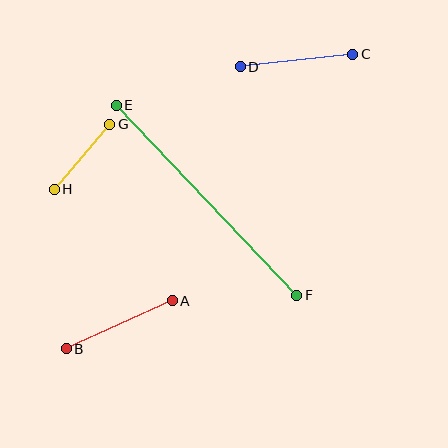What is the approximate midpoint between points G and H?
The midpoint is at approximately (82, 157) pixels.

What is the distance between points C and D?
The distance is approximately 113 pixels.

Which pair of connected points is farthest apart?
Points E and F are farthest apart.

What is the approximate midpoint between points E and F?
The midpoint is at approximately (206, 200) pixels.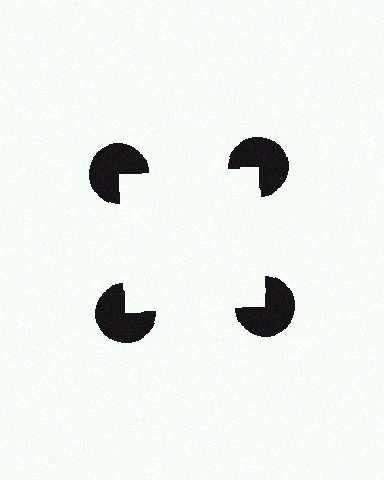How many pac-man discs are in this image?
There are 4 — one at each vertex of the illusory square.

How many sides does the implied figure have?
4 sides.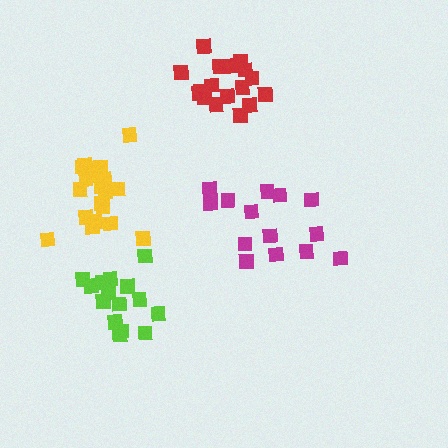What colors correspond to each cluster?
The clusters are colored: red, magenta, yellow, lime.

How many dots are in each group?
Group 1: 17 dots, Group 2: 14 dots, Group 3: 20 dots, Group 4: 15 dots (66 total).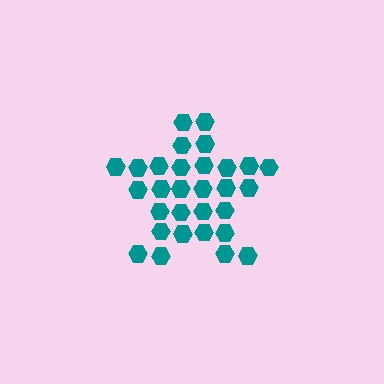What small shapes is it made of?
It is made of small hexagons.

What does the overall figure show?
The overall figure shows a star.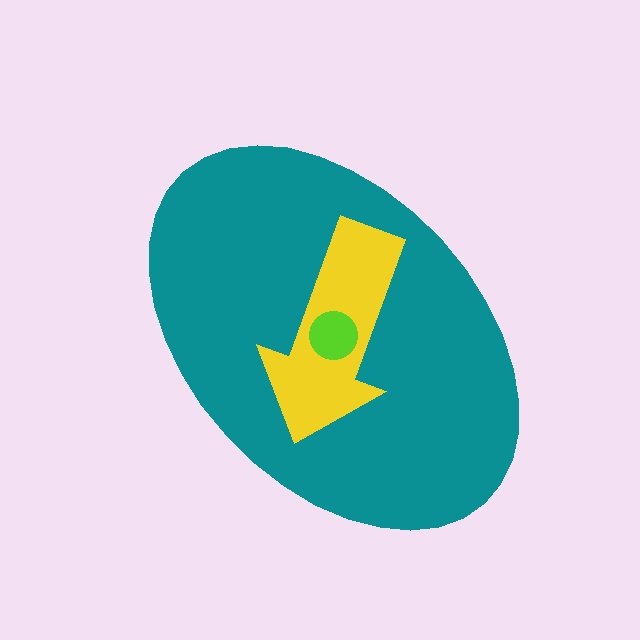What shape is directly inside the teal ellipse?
The yellow arrow.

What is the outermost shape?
The teal ellipse.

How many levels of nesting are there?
3.